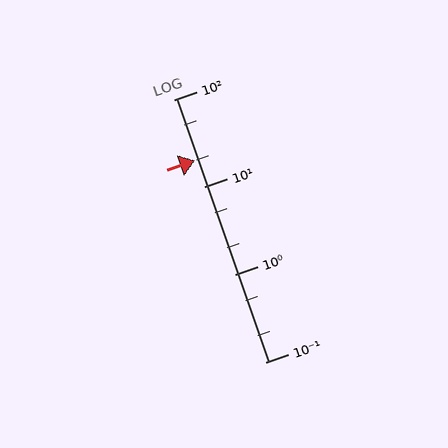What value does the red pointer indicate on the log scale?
The pointer indicates approximately 20.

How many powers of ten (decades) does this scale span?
The scale spans 3 decades, from 0.1 to 100.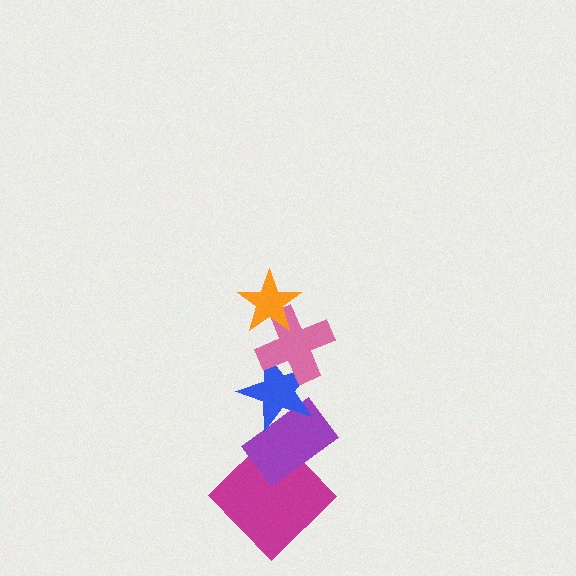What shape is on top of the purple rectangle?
The blue star is on top of the purple rectangle.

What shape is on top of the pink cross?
The orange star is on top of the pink cross.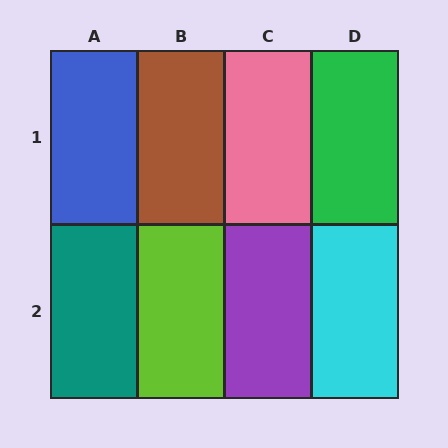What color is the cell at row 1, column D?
Green.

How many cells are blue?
1 cell is blue.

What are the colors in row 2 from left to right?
Teal, lime, purple, cyan.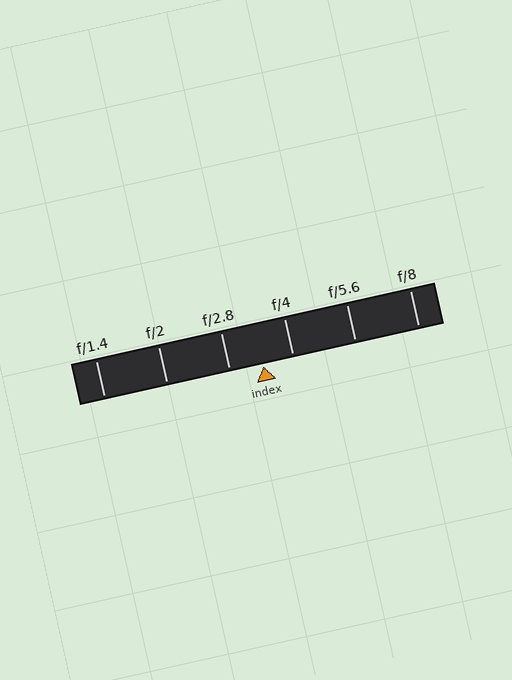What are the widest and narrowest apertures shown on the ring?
The widest aperture shown is f/1.4 and the narrowest is f/8.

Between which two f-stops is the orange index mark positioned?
The index mark is between f/2.8 and f/4.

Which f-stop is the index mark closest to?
The index mark is closest to f/4.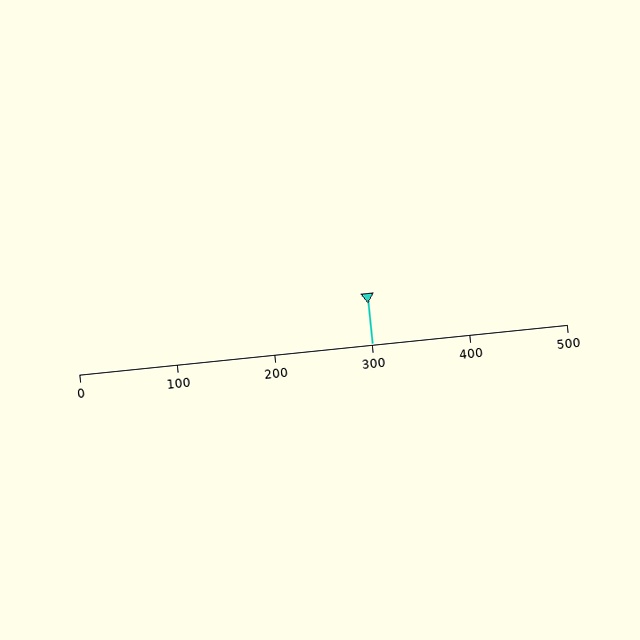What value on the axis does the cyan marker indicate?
The marker indicates approximately 300.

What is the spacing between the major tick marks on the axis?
The major ticks are spaced 100 apart.